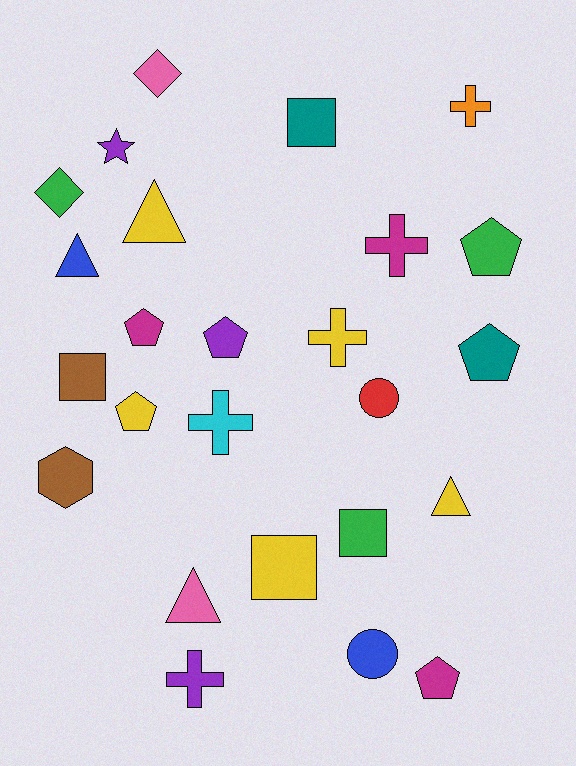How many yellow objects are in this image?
There are 5 yellow objects.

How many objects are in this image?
There are 25 objects.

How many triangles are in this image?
There are 4 triangles.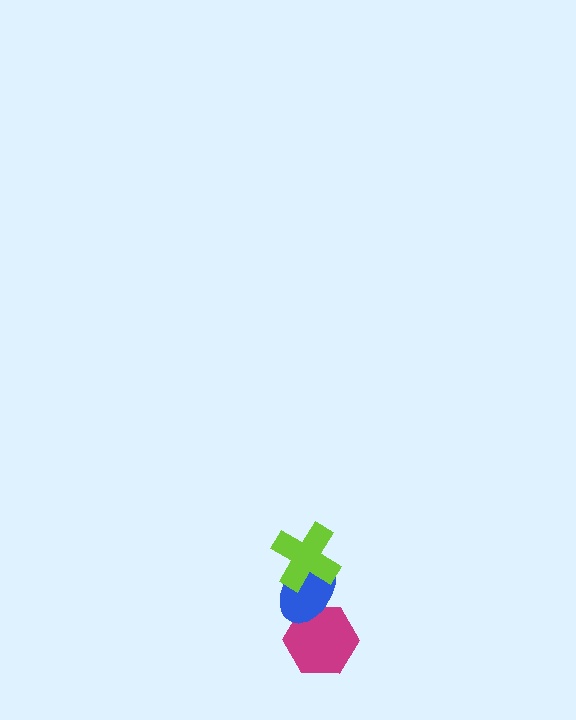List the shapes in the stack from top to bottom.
From top to bottom: the lime cross, the blue ellipse, the magenta hexagon.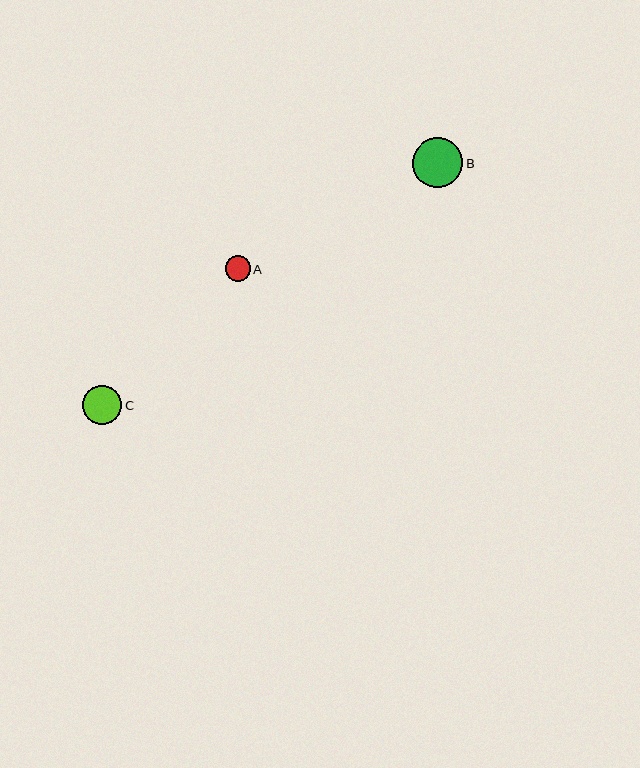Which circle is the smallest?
Circle A is the smallest with a size of approximately 25 pixels.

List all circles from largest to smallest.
From largest to smallest: B, C, A.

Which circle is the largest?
Circle B is the largest with a size of approximately 50 pixels.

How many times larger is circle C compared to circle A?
Circle C is approximately 1.6 times the size of circle A.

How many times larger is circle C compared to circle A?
Circle C is approximately 1.6 times the size of circle A.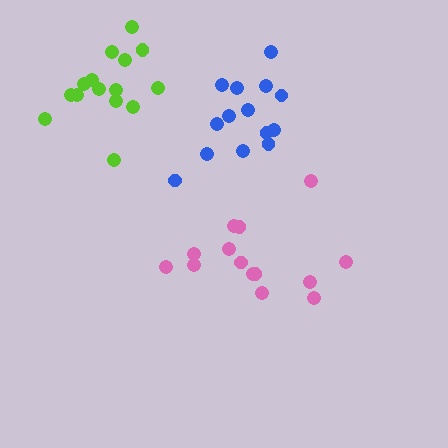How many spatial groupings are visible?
There are 3 spatial groupings.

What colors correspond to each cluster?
The clusters are colored: pink, lime, blue.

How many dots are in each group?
Group 1: 14 dots, Group 2: 15 dots, Group 3: 14 dots (43 total).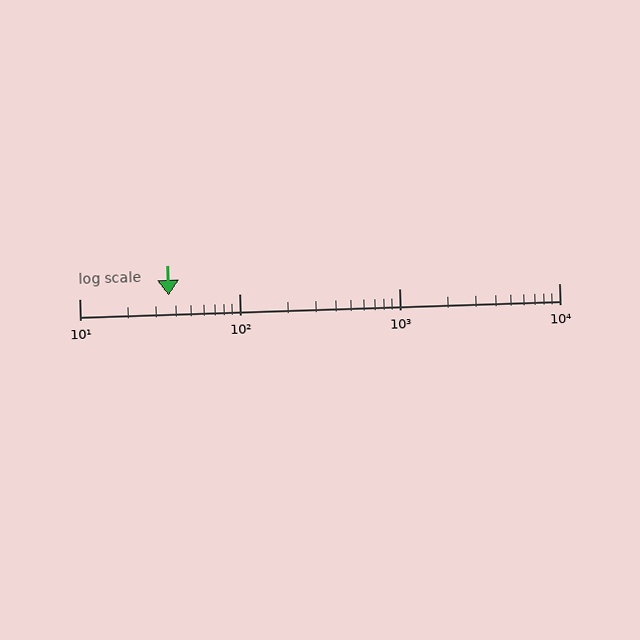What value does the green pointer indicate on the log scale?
The pointer indicates approximately 36.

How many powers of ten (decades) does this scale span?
The scale spans 3 decades, from 10 to 10000.